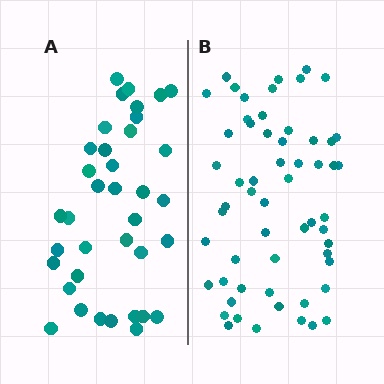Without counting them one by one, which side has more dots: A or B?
Region B (the right region) has more dots.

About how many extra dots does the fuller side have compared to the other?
Region B has approximately 20 more dots than region A.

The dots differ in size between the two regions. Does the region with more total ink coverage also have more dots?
No. Region A has more total ink coverage because its dots are larger, but region B actually contains more individual dots. Total area can be misleading — the number of items is what matters here.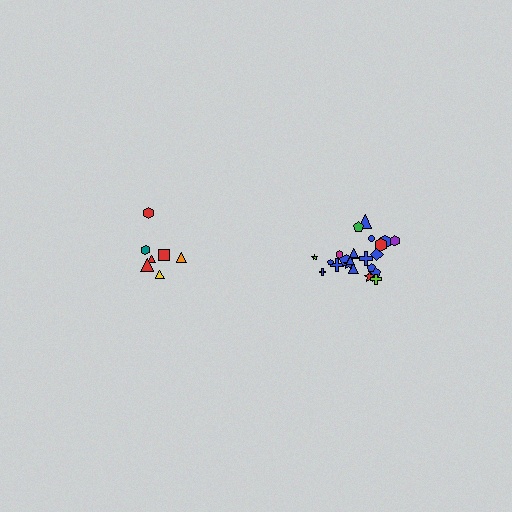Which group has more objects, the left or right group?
The right group.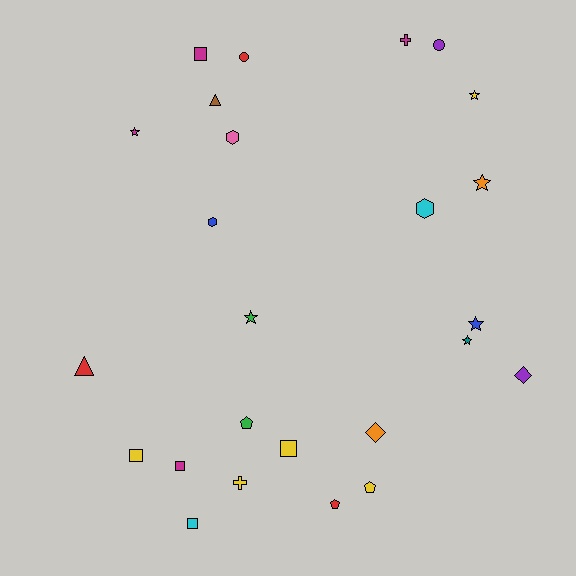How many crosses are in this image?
There are 2 crosses.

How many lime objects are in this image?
There are no lime objects.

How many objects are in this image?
There are 25 objects.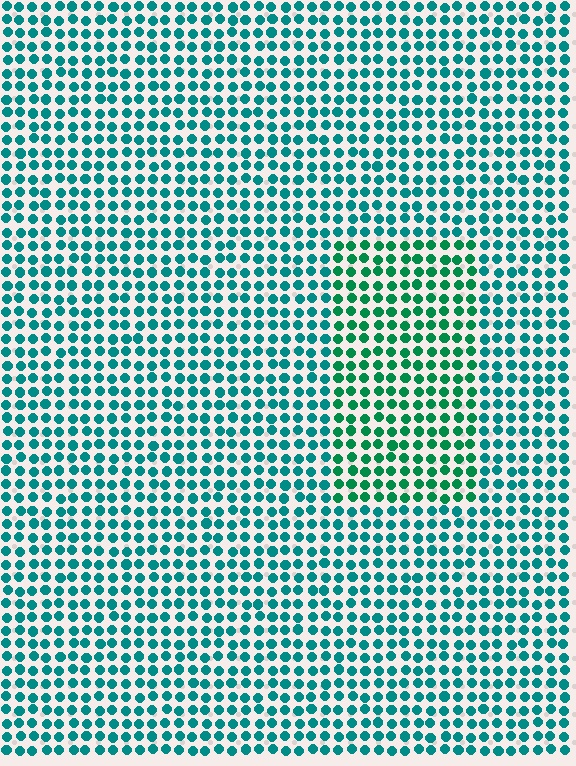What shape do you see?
I see a rectangle.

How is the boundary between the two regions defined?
The boundary is defined purely by a slight shift in hue (about 27 degrees). Spacing, size, and orientation are identical on both sides.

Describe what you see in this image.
The image is filled with small teal elements in a uniform arrangement. A rectangle-shaped region is visible where the elements are tinted to a slightly different hue, forming a subtle color boundary.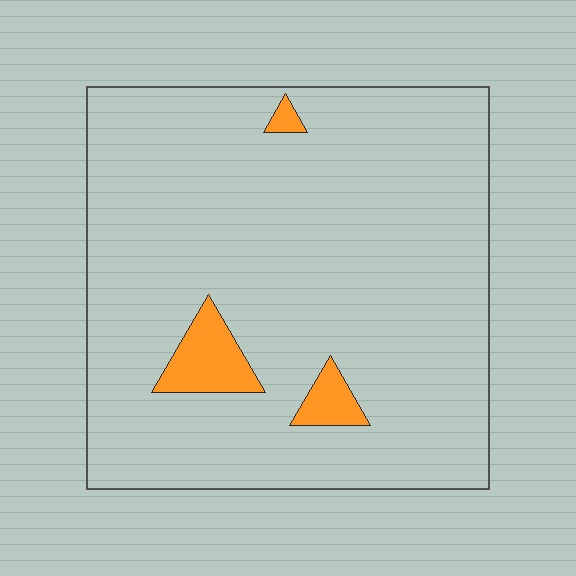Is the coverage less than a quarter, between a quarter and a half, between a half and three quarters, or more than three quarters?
Less than a quarter.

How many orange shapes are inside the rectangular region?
3.